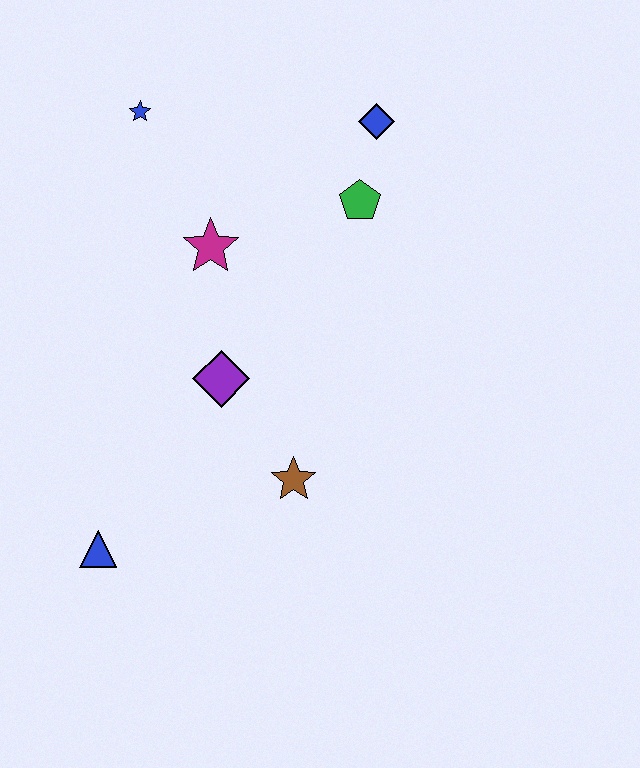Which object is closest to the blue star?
The magenta star is closest to the blue star.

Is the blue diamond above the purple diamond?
Yes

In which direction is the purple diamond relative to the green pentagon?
The purple diamond is below the green pentagon.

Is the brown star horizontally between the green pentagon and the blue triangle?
Yes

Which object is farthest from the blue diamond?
The blue triangle is farthest from the blue diamond.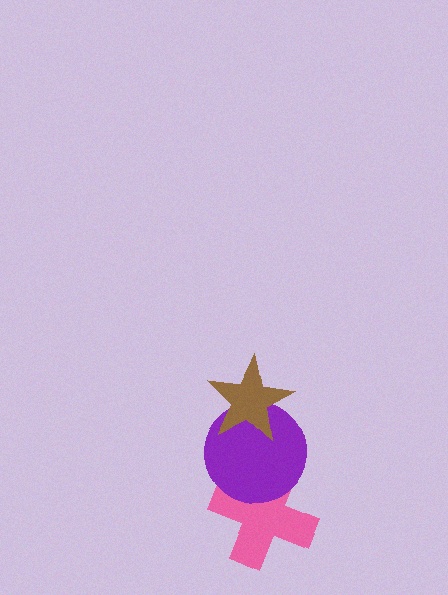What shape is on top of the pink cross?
The purple circle is on top of the pink cross.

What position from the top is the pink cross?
The pink cross is 3rd from the top.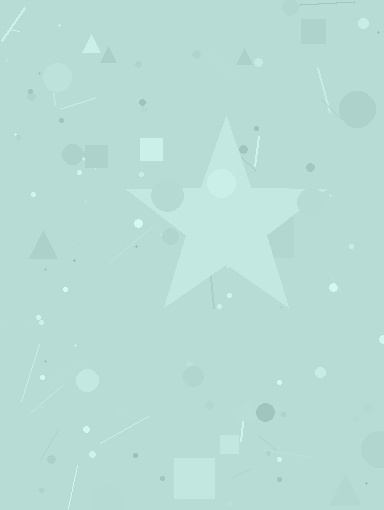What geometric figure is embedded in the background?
A star is embedded in the background.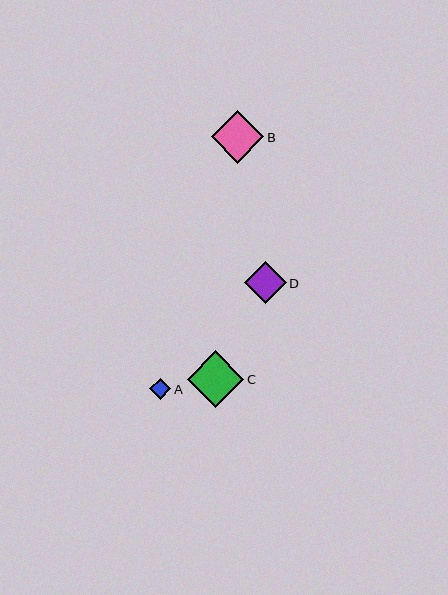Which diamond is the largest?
Diamond C is the largest with a size of approximately 57 pixels.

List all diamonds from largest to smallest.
From largest to smallest: C, B, D, A.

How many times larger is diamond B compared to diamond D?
Diamond B is approximately 1.3 times the size of diamond D.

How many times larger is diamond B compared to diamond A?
Diamond B is approximately 2.5 times the size of diamond A.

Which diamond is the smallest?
Diamond A is the smallest with a size of approximately 21 pixels.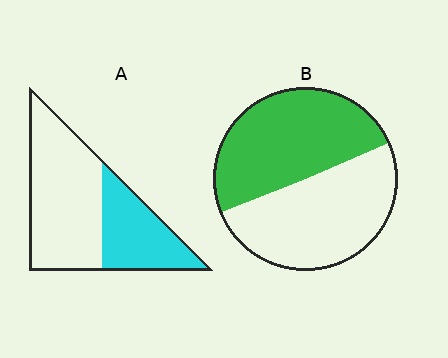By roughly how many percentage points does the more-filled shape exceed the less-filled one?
By roughly 15 percentage points (B over A).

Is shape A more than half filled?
No.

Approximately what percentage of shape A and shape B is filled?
A is approximately 35% and B is approximately 50%.